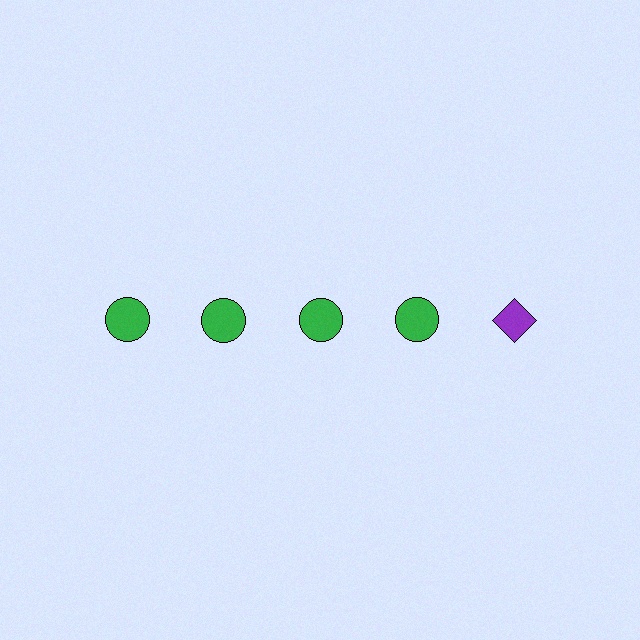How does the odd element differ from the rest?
It differs in both color (purple instead of green) and shape (diamond instead of circle).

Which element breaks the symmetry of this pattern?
The purple diamond in the top row, rightmost column breaks the symmetry. All other shapes are green circles.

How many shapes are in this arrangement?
There are 5 shapes arranged in a grid pattern.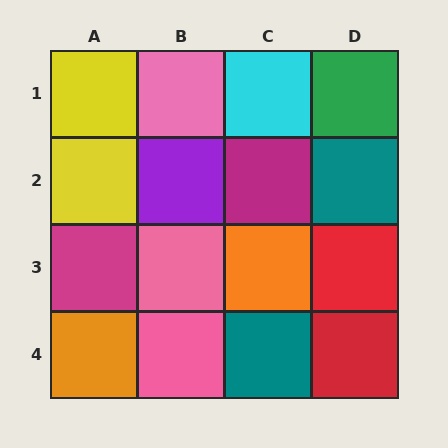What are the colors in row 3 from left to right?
Magenta, pink, orange, red.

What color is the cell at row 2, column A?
Yellow.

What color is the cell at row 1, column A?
Yellow.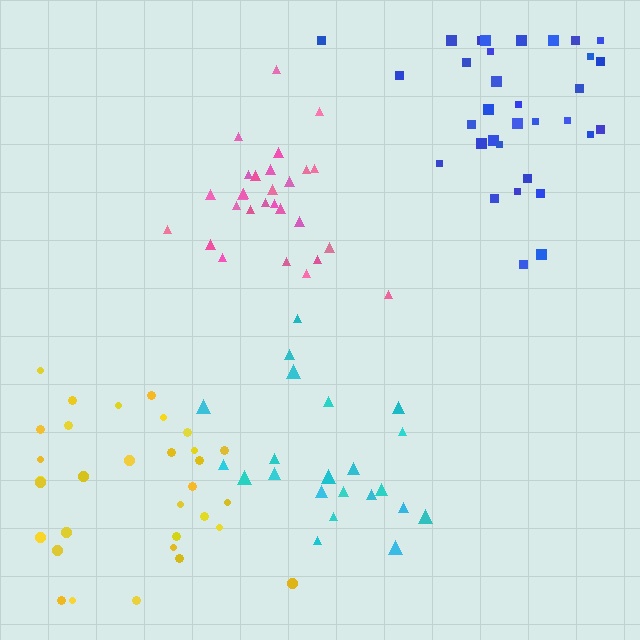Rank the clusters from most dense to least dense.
pink, yellow, blue, cyan.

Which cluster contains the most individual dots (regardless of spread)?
Blue (34).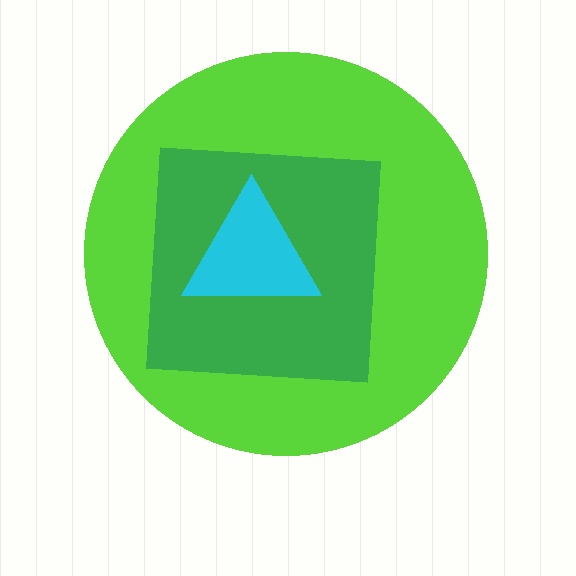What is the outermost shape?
The lime circle.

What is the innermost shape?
The cyan triangle.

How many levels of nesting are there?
3.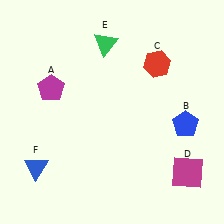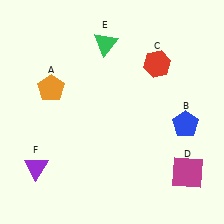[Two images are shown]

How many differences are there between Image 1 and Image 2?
There are 2 differences between the two images.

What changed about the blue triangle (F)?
In Image 1, F is blue. In Image 2, it changed to purple.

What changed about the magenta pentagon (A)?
In Image 1, A is magenta. In Image 2, it changed to orange.